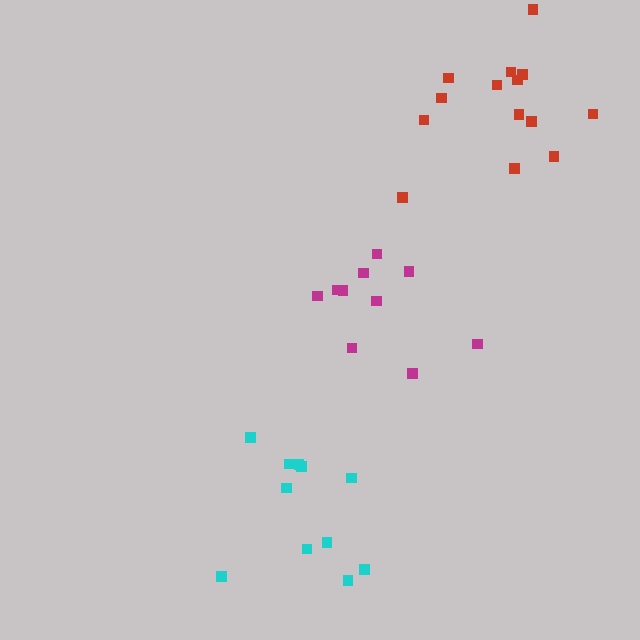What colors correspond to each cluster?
The clusters are colored: magenta, cyan, red.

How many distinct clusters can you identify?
There are 3 distinct clusters.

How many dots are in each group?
Group 1: 10 dots, Group 2: 11 dots, Group 3: 14 dots (35 total).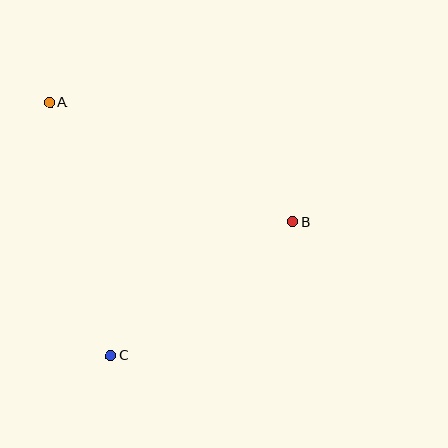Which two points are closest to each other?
Points B and C are closest to each other.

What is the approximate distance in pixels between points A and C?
The distance between A and C is approximately 260 pixels.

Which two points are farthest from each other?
Points A and B are farthest from each other.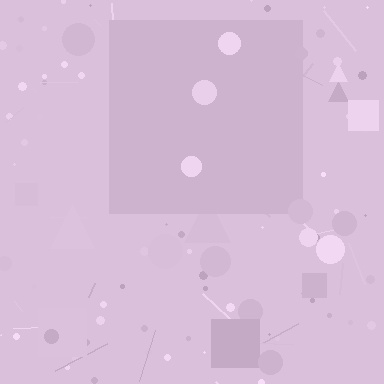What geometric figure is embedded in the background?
A square is embedded in the background.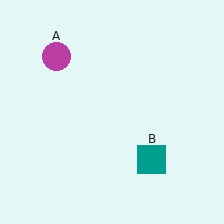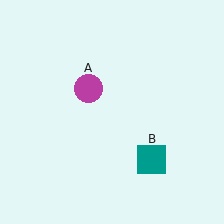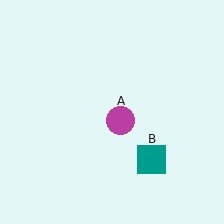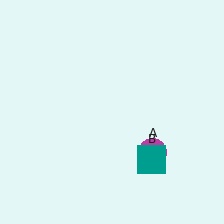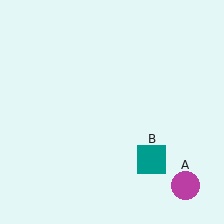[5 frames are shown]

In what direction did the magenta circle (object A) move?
The magenta circle (object A) moved down and to the right.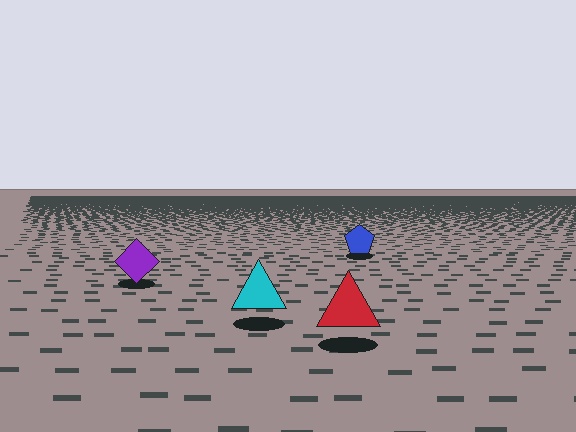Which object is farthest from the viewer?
The blue pentagon is farthest from the viewer. It appears smaller and the ground texture around it is denser.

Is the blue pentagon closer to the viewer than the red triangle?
No. The red triangle is closer — you can tell from the texture gradient: the ground texture is coarser near it.